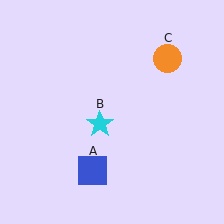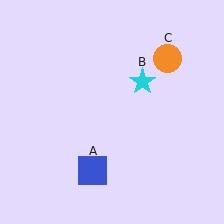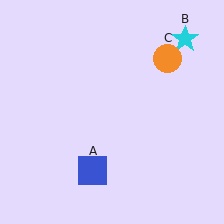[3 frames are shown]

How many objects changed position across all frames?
1 object changed position: cyan star (object B).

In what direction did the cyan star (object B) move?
The cyan star (object B) moved up and to the right.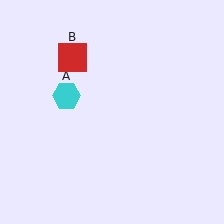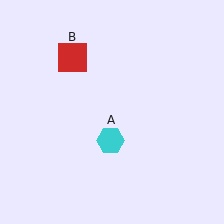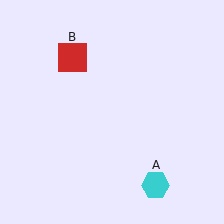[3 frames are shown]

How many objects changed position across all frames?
1 object changed position: cyan hexagon (object A).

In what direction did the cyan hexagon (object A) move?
The cyan hexagon (object A) moved down and to the right.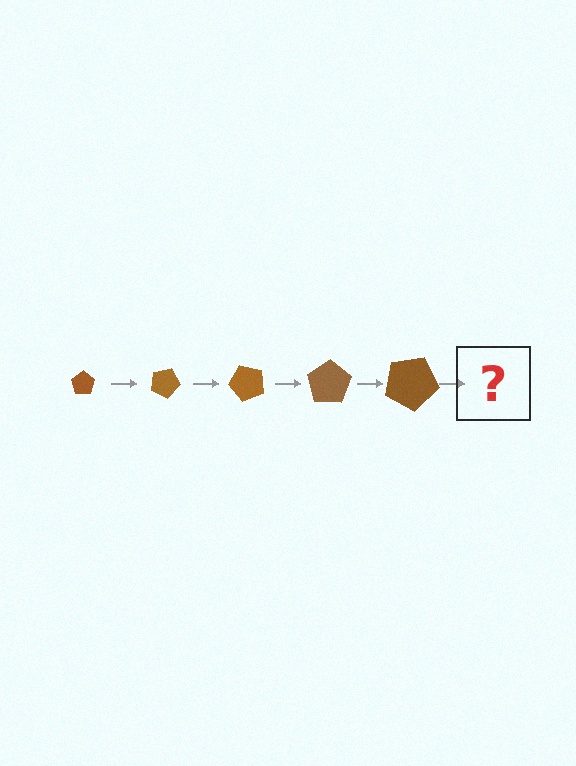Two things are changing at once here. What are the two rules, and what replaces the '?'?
The two rules are that the pentagon grows larger each step and it rotates 25 degrees each step. The '?' should be a pentagon, larger than the previous one and rotated 125 degrees from the start.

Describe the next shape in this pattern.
It should be a pentagon, larger than the previous one and rotated 125 degrees from the start.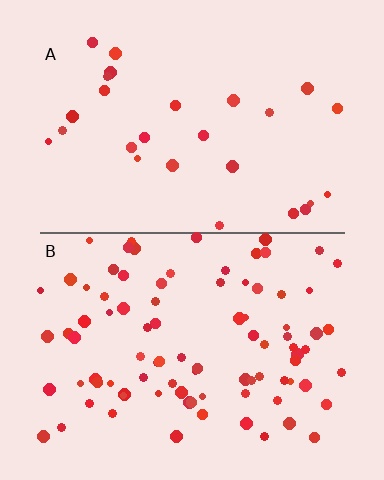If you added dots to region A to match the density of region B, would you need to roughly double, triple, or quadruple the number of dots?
Approximately triple.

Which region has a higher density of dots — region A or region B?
B (the bottom).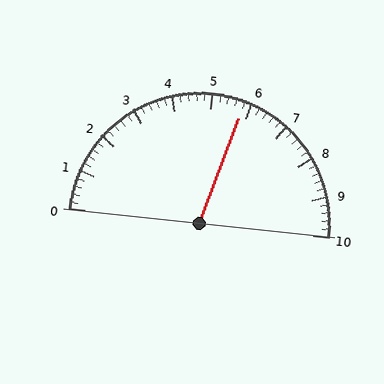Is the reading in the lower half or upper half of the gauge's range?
The reading is in the upper half of the range (0 to 10).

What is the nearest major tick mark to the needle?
The nearest major tick mark is 6.